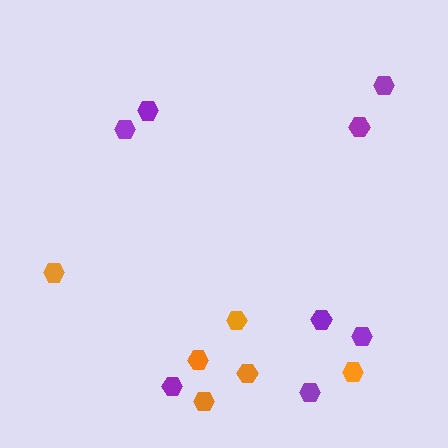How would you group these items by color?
There are 2 groups: one group of orange hexagons (6) and one group of purple hexagons (8).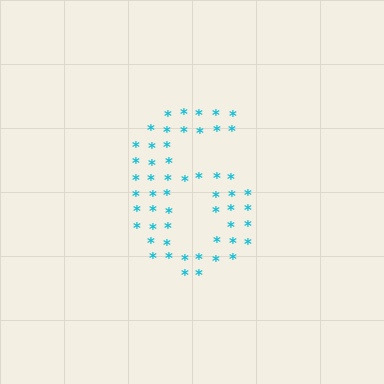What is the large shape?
The large shape is the digit 6.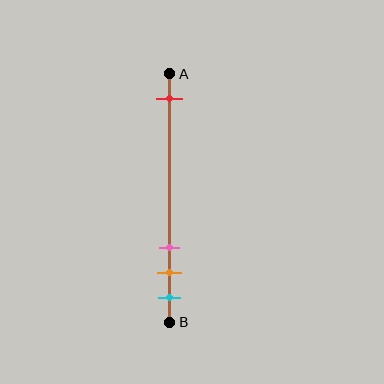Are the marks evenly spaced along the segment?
No, the marks are not evenly spaced.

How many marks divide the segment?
There are 4 marks dividing the segment.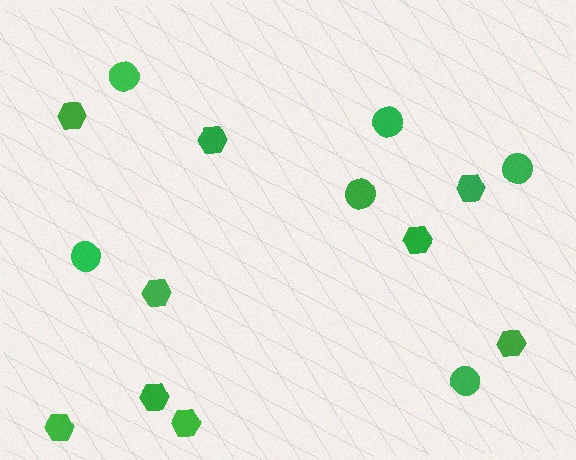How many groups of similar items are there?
There are 2 groups: one group of circles (6) and one group of hexagons (9).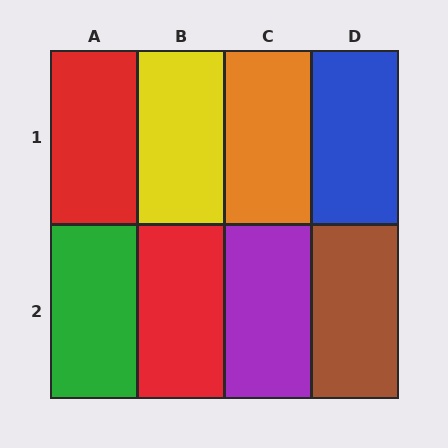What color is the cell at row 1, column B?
Yellow.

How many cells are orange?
1 cell is orange.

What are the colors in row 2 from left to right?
Green, red, purple, brown.